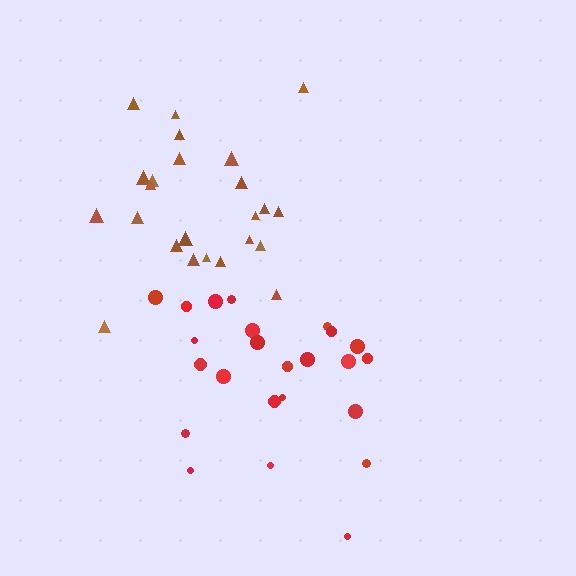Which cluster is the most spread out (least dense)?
Red.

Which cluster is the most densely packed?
Brown.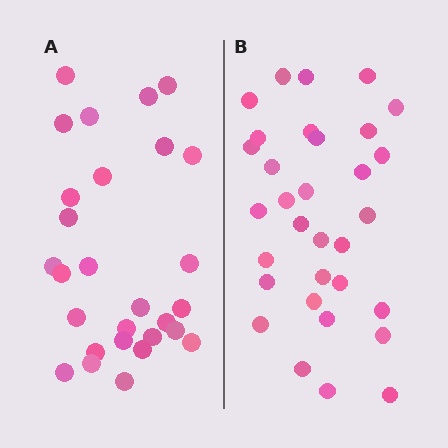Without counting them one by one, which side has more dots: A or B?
Region B (the right region) has more dots.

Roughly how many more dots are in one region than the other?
Region B has about 4 more dots than region A.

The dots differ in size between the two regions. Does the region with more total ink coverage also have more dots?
No. Region A has more total ink coverage because its dots are larger, but region B actually contains more individual dots. Total area can be misleading — the number of items is what matters here.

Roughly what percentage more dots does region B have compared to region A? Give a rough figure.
About 15% more.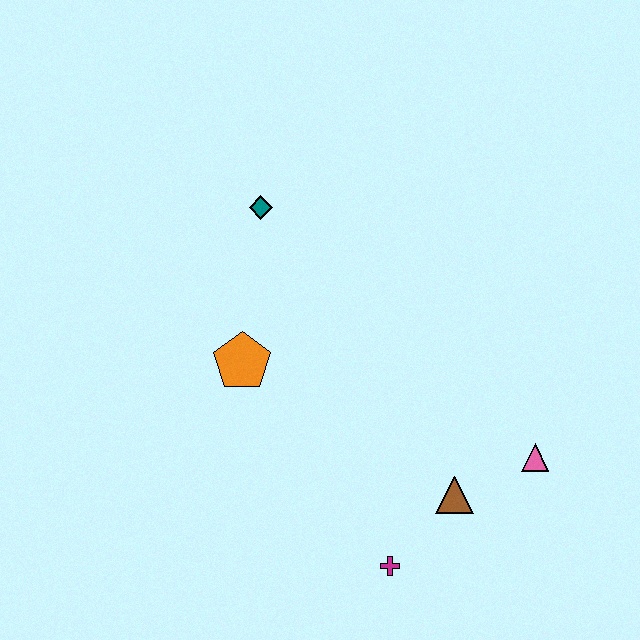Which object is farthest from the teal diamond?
The magenta cross is farthest from the teal diamond.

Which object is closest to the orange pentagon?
The teal diamond is closest to the orange pentagon.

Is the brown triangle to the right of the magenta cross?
Yes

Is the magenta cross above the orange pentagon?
No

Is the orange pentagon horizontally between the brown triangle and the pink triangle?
No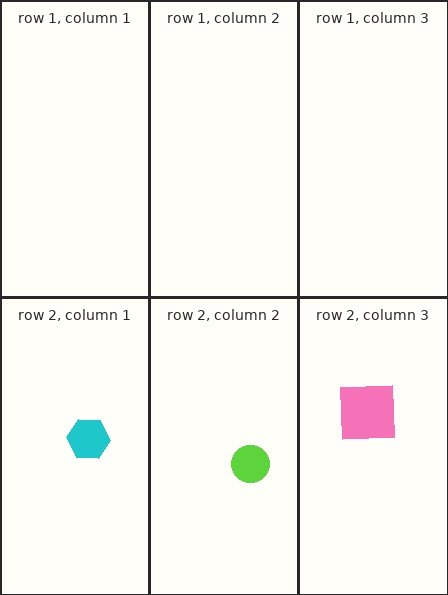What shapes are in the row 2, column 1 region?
The cyan hexagon.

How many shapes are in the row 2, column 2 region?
1.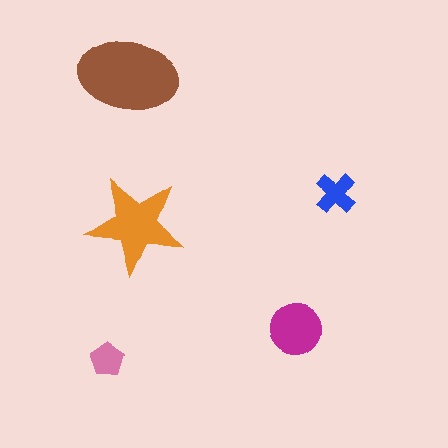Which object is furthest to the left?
The pink pentagon is leftmost.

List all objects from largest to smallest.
The brown ellipse, the orange star, the magenta circle, the blue cross, the pink pentagon.